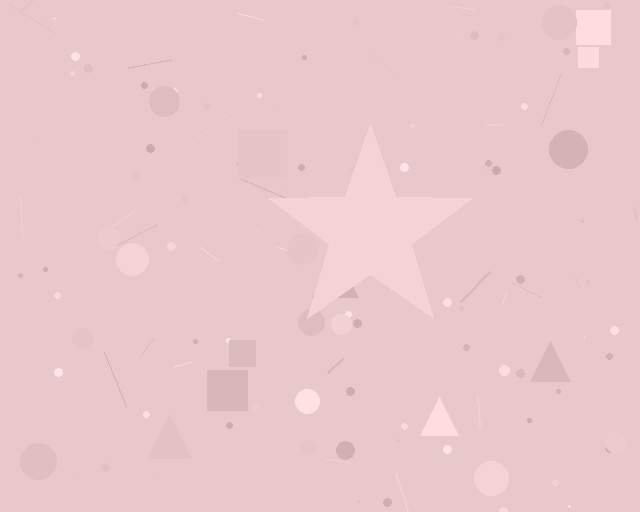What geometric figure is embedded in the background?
A star is embedded in the background.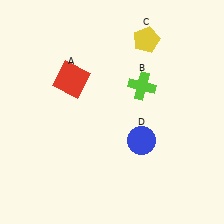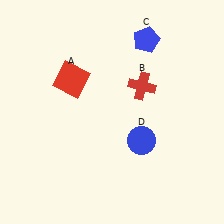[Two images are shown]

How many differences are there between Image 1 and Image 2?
There are 2 differences between the two images.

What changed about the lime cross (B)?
In Image 1, B is lime. In Image 2, it changed to red.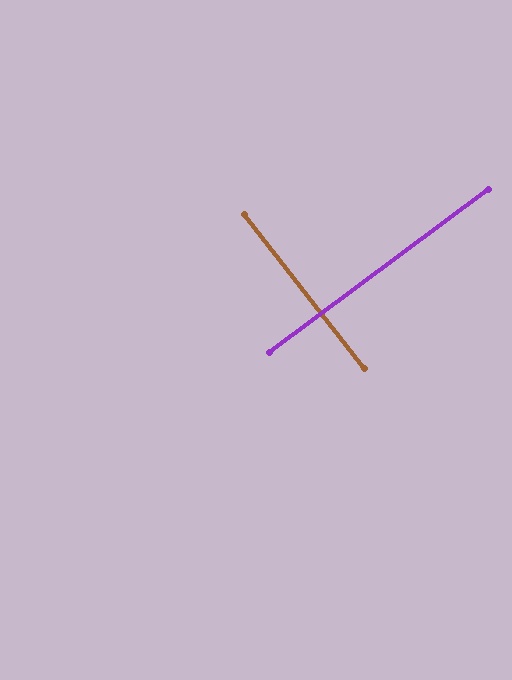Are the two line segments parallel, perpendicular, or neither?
Perpendicular — they meet at approximately 89°.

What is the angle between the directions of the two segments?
Approximately 89 degrees.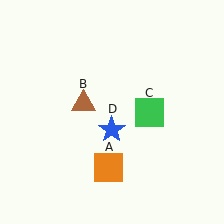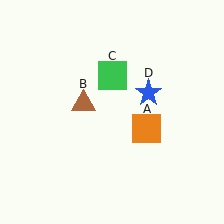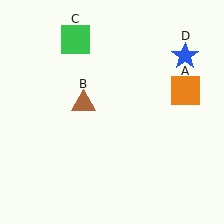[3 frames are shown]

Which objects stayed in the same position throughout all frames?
Brown triangle (object B) remained stationary.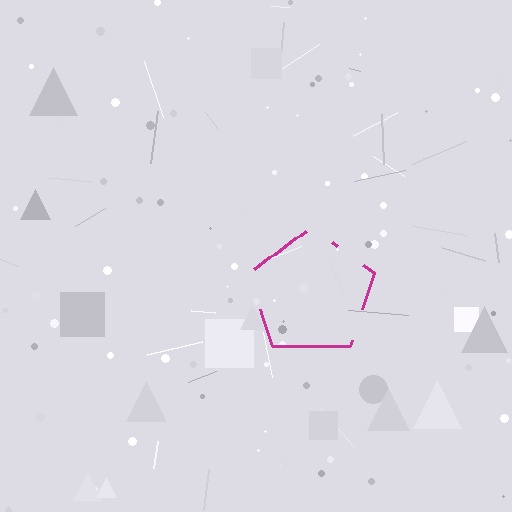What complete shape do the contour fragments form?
The contour fragments form a pentagon.